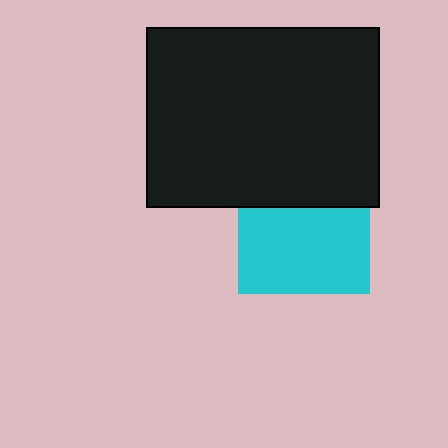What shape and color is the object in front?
The object in front is a black rectangle.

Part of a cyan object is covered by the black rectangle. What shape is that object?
It is a square.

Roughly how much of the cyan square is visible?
Most of it is visible (roughly 65%).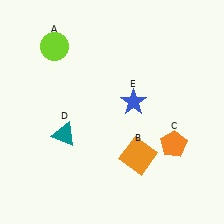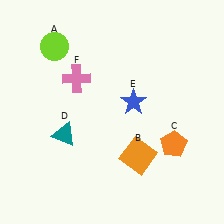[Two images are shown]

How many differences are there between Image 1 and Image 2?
There is 1 difference between the two images.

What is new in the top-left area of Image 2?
A pink cross (F) was added in the top-left area of Image 2.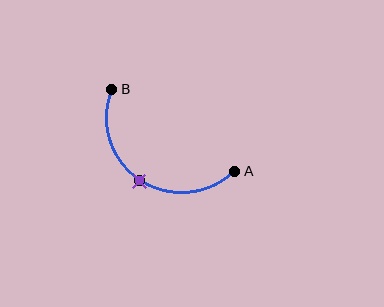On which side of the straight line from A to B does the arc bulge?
The arc bulges below and to the left of the straight line connecting A and B.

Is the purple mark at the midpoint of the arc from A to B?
Yes. The purple mark lies on the arc at equal arc-length from both A and B — it is the arc midpoint.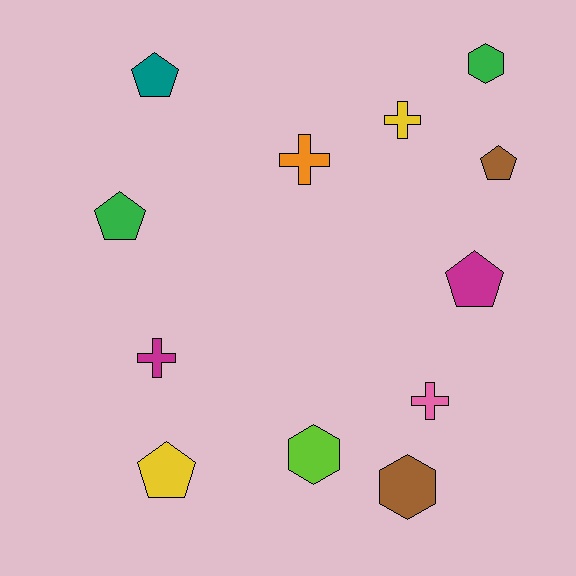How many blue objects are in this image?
There are no blue objects.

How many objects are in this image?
There are 12 objects.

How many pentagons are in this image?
There are 5 pentagons.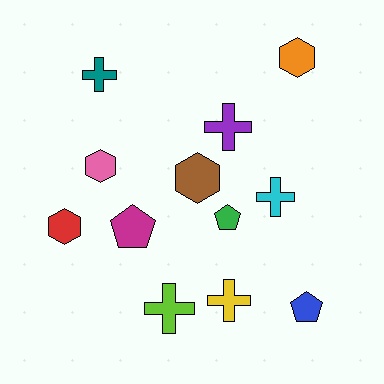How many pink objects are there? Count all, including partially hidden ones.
There is 1 pink object.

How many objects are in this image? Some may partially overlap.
There are 12 objects.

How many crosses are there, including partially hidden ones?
There are 5 crosses.